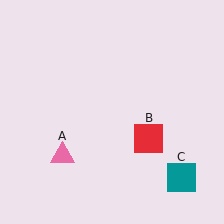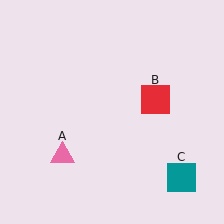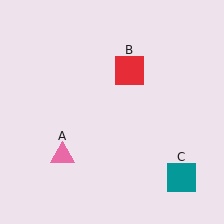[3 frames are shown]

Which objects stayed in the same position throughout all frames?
Pink triangle (object A) and teal square (object C) remained stationary.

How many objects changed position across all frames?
1 object changed position: red square (object B).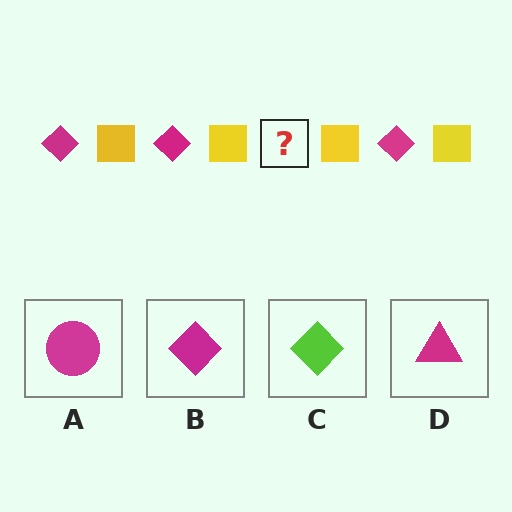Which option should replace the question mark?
Option B.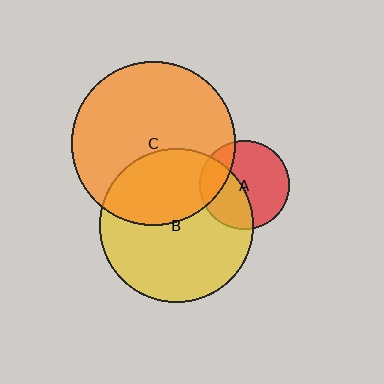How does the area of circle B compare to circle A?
Approximately 3.0 times.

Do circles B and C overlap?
Yes.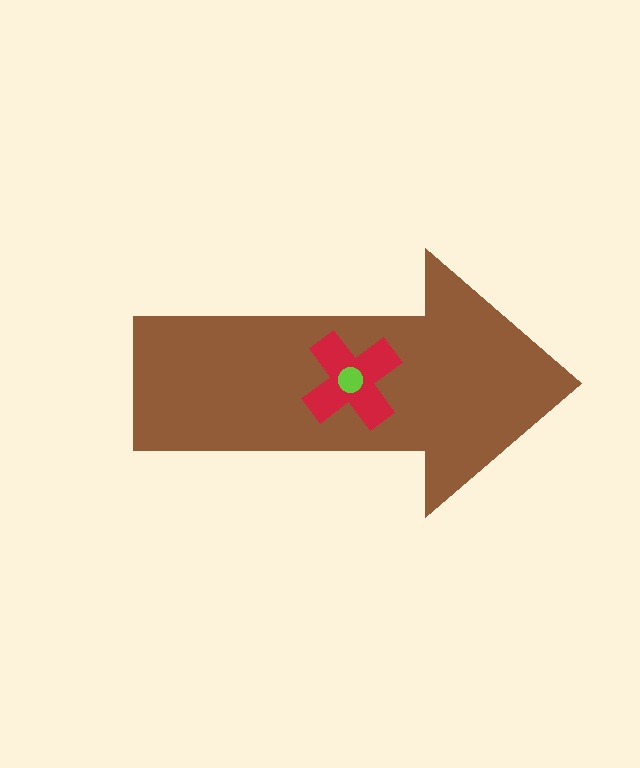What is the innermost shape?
The lime circle.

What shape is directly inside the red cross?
The lime circle.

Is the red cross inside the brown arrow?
Yes.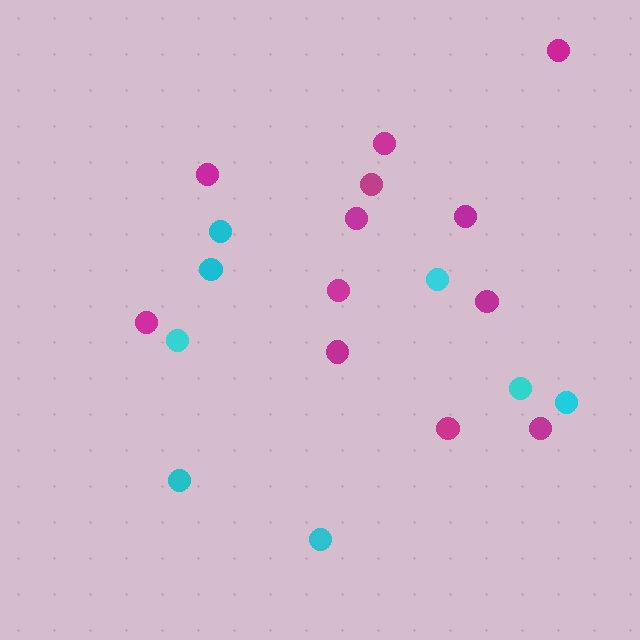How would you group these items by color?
There are 2 groups: one group of magenta circles (12) and one group of cyan circles (8).